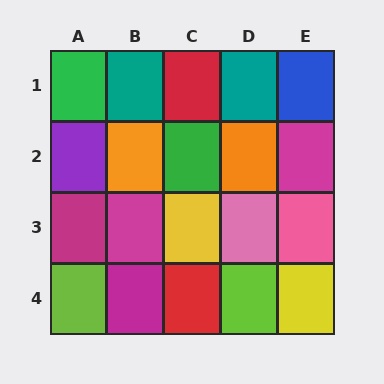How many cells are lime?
2 cells are lime.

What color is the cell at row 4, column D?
Lime.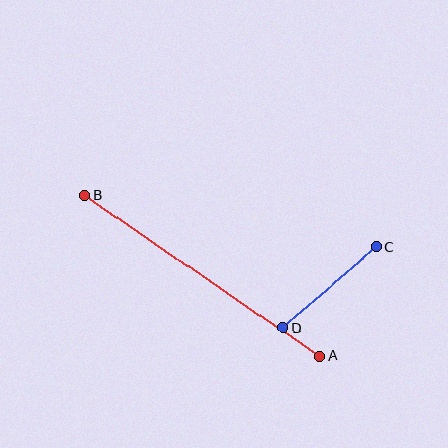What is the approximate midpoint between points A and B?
The midpoint is at approximately (202, 276) pixels.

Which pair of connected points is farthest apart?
Points A and B are farthest apart.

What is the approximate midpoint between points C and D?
The midpoint is at approximately (330, 287) pixels.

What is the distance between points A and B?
The distance is approximately 285 pixels.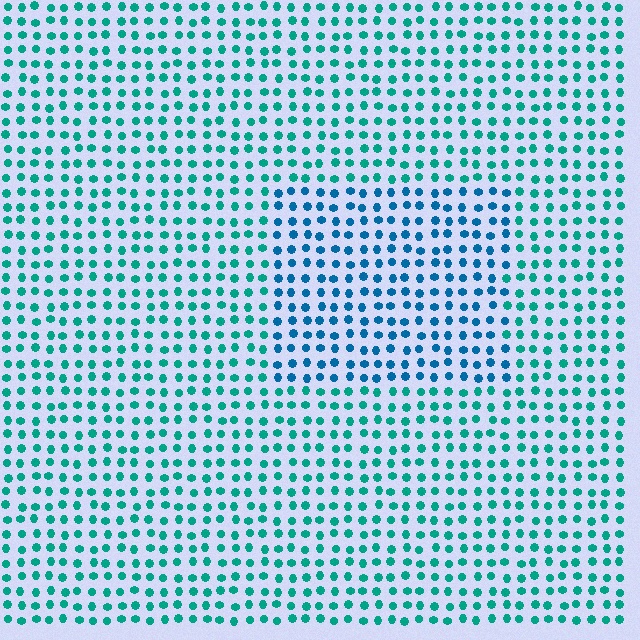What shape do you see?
I see a rectangle.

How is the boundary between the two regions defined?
The boundary is defined purely by a slight shift in hue (about 32 degrees). Spacing, size, and orientation are identical on both sides.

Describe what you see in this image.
The image is filled with small teal elements in a uniform arrangement. A rectangle-shaped region is visible where the elements are tinted to a slightly different hue, forming a subtle color boundary.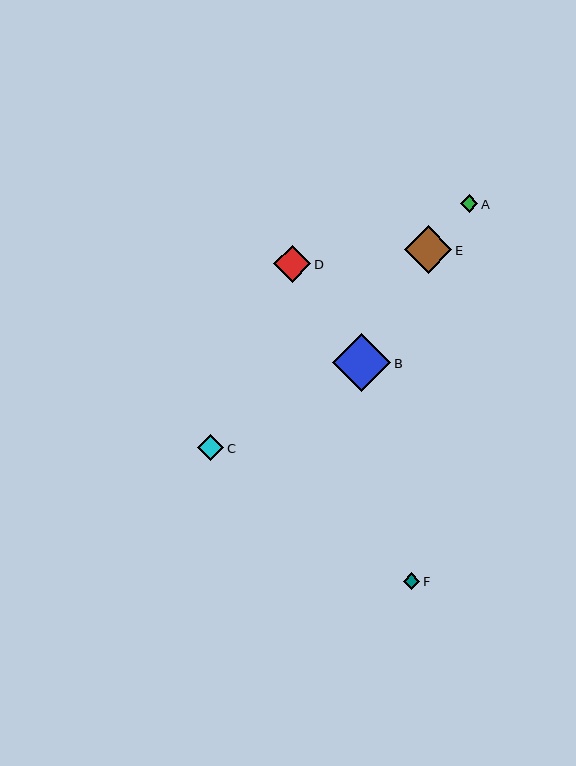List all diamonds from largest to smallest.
From largest to smallest: B, E, D, C, A, F.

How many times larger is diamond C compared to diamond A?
Diamond C is approximately 1.5 times the size of diamond A.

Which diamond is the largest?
Diamond B is the largest with a size of approximately 58 pixels.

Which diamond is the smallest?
Diamond F is the smallest with a size of approximately 16 pixels.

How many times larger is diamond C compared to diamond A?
Diamond C is approximately 1.5 times the size of diamond A.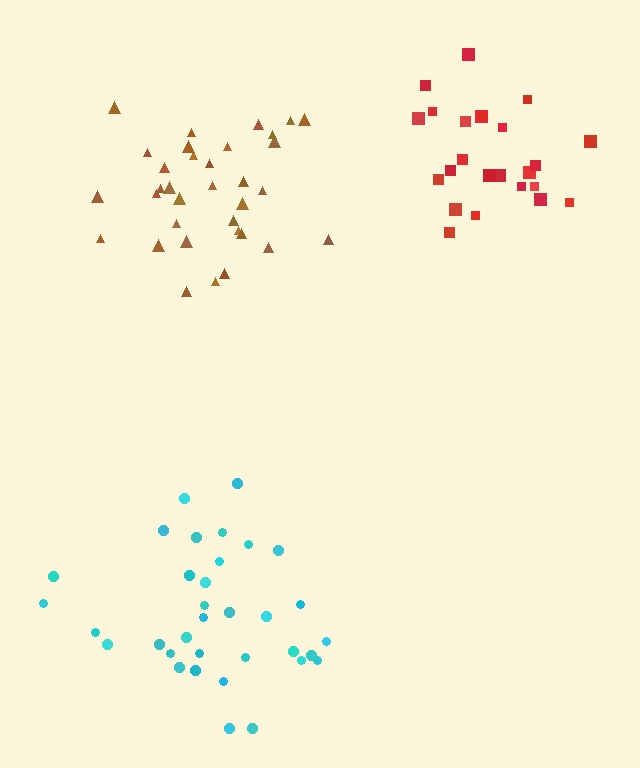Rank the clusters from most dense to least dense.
brown, red, cyan.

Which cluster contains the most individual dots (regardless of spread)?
Cyan (34).